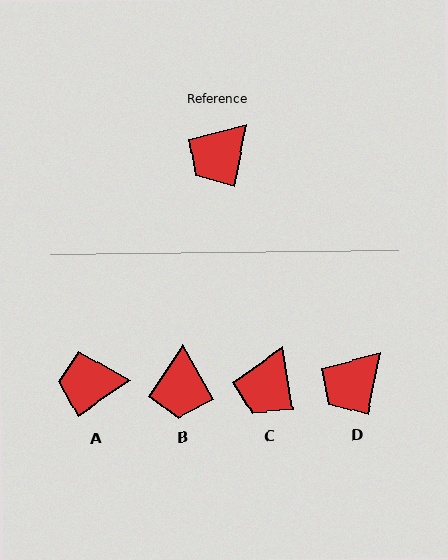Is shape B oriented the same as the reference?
No, it is off by about 42 degrees.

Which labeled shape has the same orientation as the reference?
D.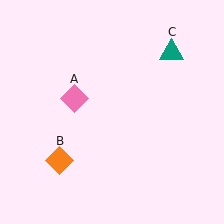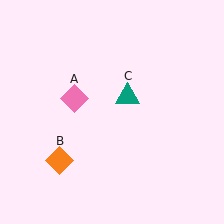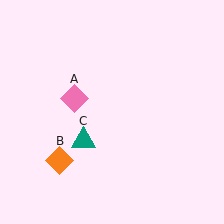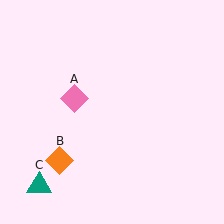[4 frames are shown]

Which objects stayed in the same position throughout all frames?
Pink diamond (object A) and orange diamond (object B) remained stationary.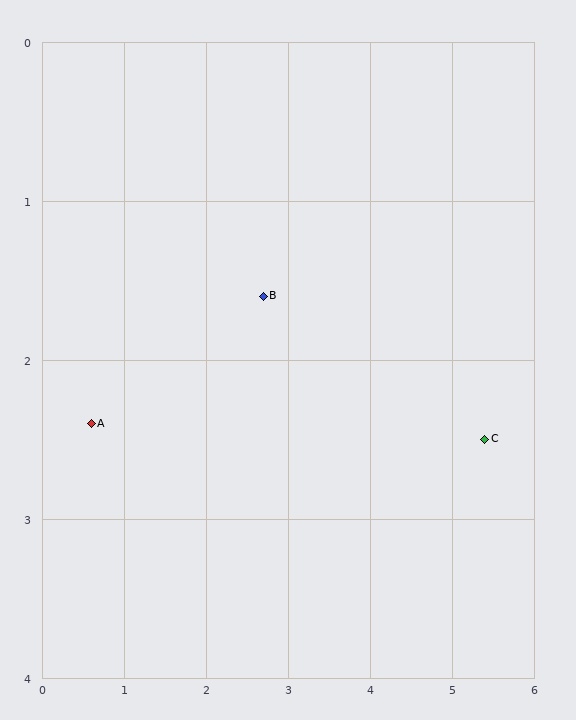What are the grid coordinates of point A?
Point A is at approximately (0.6, 2.4).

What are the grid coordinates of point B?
Point B is at approximately (2.7, 1.6).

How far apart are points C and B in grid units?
Points C and B are about 2.8 grid units apart.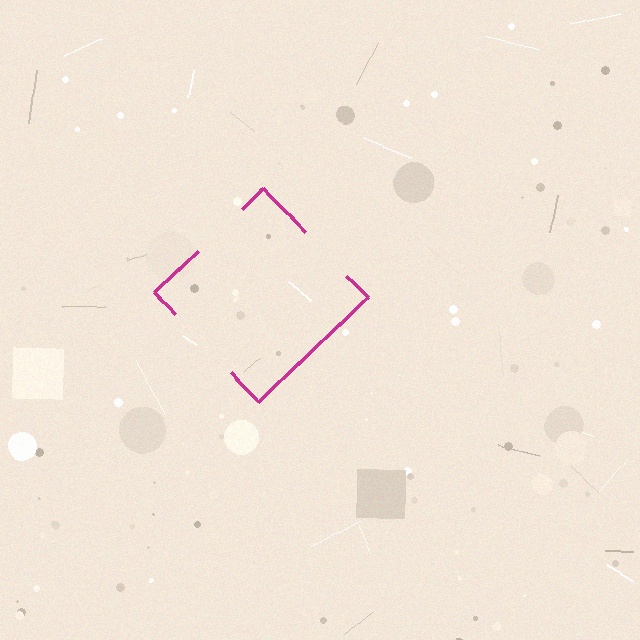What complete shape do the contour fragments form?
The contour fragments form a diamond.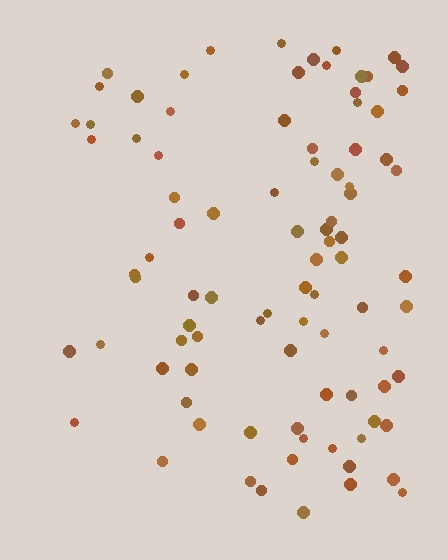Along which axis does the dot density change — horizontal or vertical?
Horizontal.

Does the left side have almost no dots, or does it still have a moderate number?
Still a moderate number, just noticeably fewer than the right.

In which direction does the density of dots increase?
From left to right, with the right side densest.